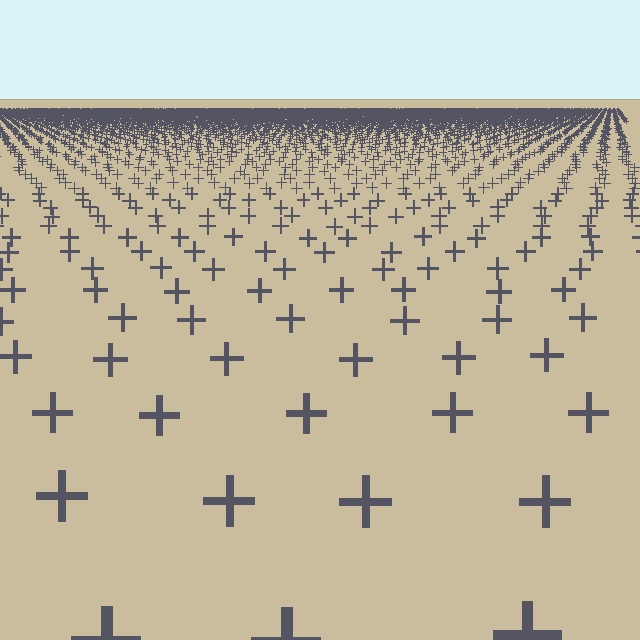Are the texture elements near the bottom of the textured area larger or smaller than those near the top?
Larger. Near the bottom, elements are closer to the viewer and appear at a bigger on-screen size.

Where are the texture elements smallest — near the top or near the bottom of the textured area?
Near the top.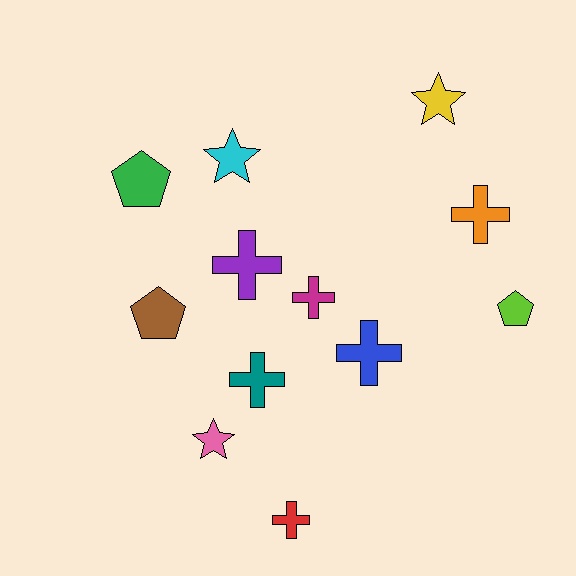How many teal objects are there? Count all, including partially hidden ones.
There is 1 teal object.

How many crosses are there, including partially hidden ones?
There are 6 crosses.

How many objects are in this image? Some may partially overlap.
There are 12 objects.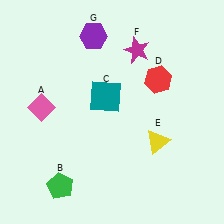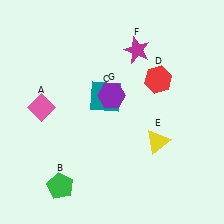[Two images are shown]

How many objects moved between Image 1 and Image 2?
1 object moved between the two images.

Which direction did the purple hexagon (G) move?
The purple hexagon (G) moved down.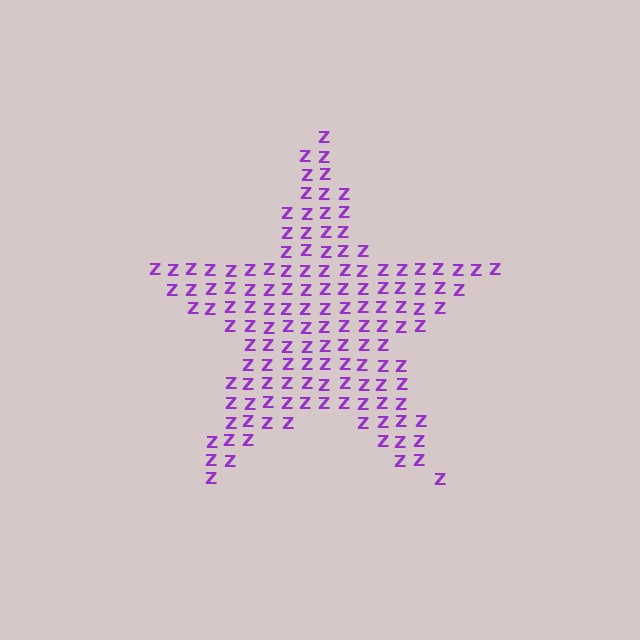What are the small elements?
The small elements are letter Z's.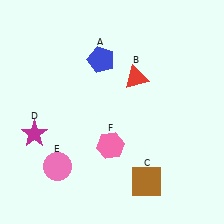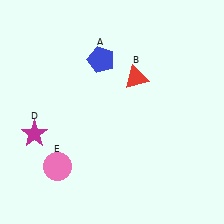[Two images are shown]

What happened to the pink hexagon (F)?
The pink hexagon (F) was removed in Image 2. It was in the bottom-left area of Image 1.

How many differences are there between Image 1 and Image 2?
There are 2 differences between the two images.